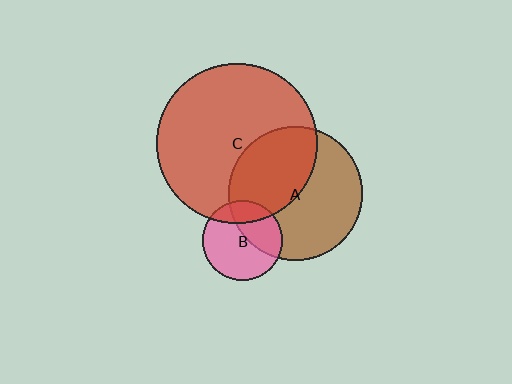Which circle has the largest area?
Circle C (red).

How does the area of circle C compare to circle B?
Approximately 4.0 times.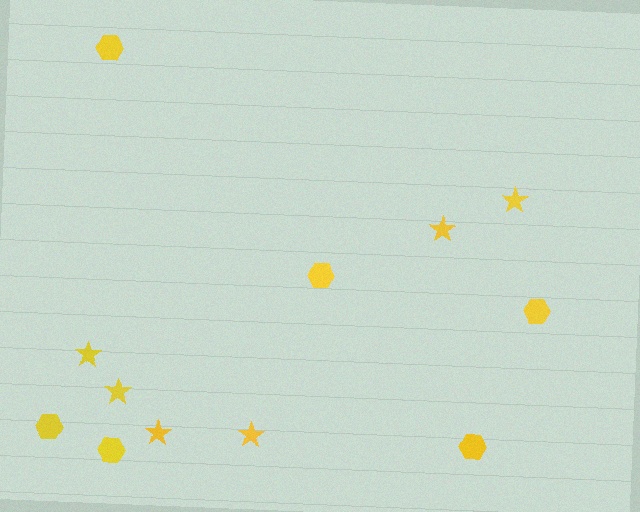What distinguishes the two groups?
There are 2 groups: one group of stars (6) and one group of hexagons (6).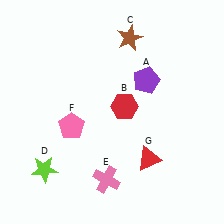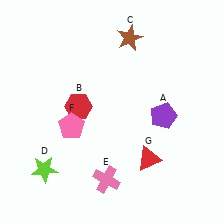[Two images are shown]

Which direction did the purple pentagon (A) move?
The purple pentagon (A) moved down.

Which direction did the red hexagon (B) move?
The red hexagon (B) moved left.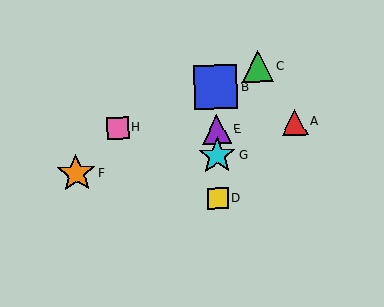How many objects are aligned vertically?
4 objects (B, D, E, G) are aligned vertically.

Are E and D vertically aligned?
Yes, both are at x≈216.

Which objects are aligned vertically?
Objects B, D, E, G are aligned vertically.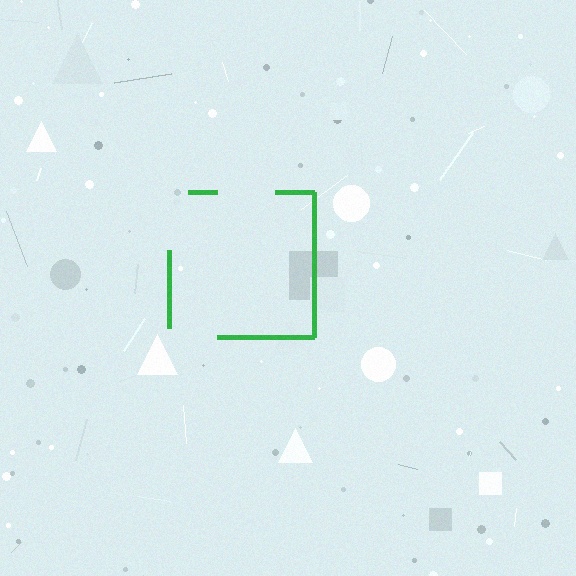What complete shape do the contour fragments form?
The contour fragments form a square.